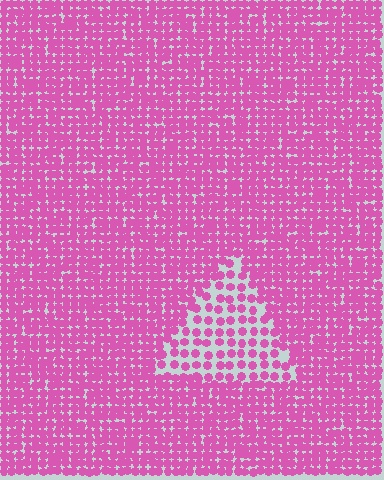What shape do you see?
I see a triangle.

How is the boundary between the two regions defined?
The boundary is defined by a change in element density (approximately 2.1x ratio). All elements are the same color, size, and shape.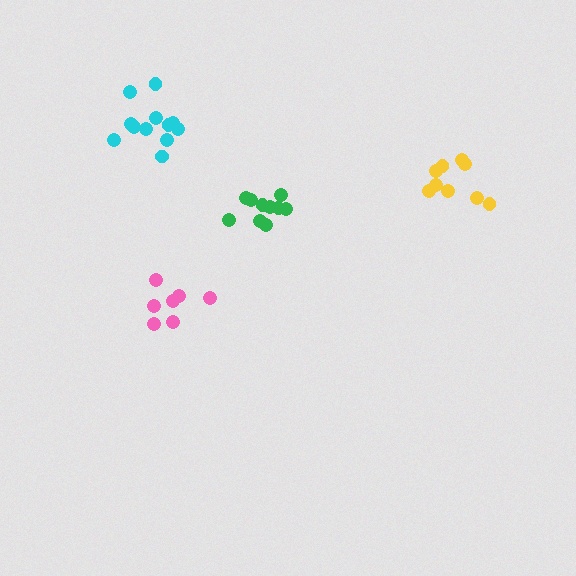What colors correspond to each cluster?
The clusters are colored: green, pink, yellow, cyan.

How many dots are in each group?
Group 1: 10 dots, Group 2: 7 dots, Group 3: 9 dots, Group 4: 12 dots (38 total).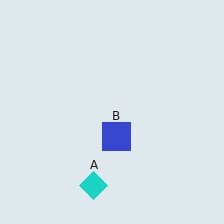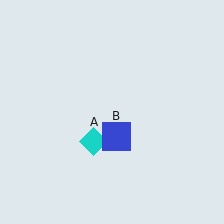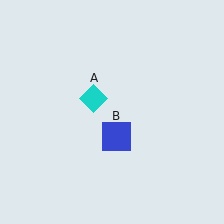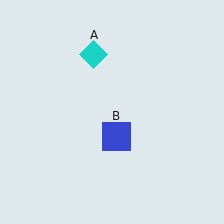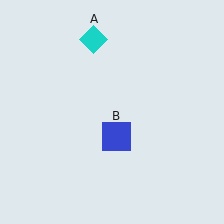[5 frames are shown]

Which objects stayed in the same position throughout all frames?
Blue square (object B) remained stationary.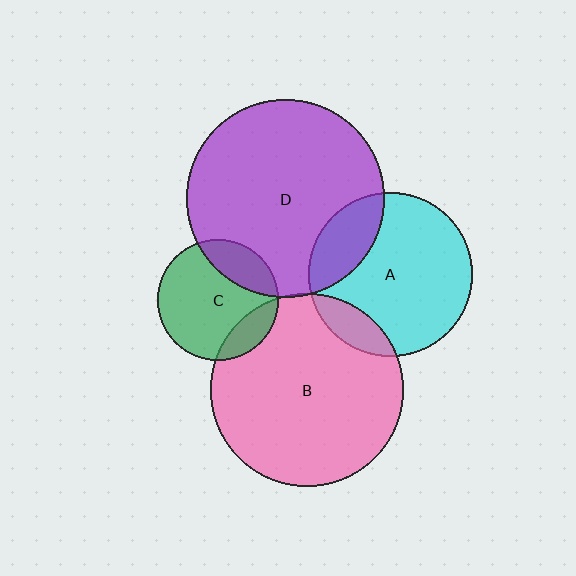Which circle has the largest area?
Circle D (purple).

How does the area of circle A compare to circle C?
Approximately 1.8 times.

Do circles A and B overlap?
Yes.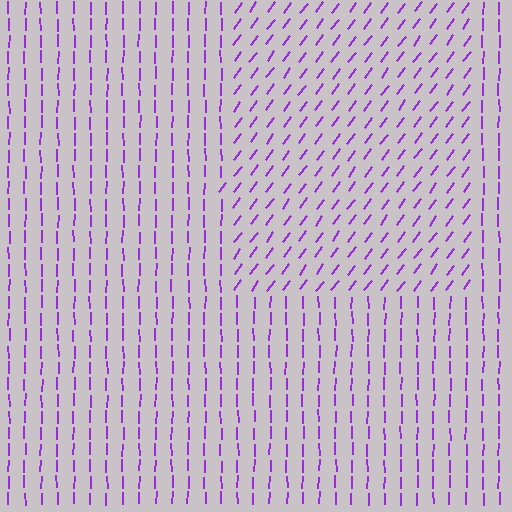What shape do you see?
I see a rectangle.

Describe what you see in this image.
The image is filled with small purple line segments. A rectangle region in the image has lines oriented differently from the surrounding lines, creating a visible texture boundary.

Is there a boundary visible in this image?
Yes, there is a texture boundary formed by a change in line orientation.